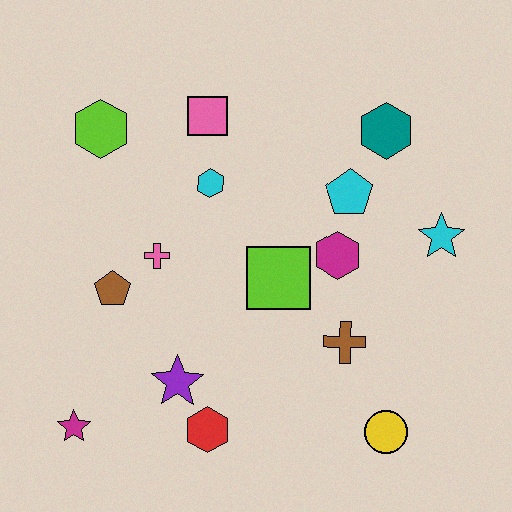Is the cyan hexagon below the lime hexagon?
Yes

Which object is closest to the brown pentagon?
The pink cross is closest to the brown pentagon.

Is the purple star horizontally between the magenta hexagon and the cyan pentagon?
No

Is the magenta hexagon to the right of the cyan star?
No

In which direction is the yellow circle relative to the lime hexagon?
The yellow circle is below the lime hexagon.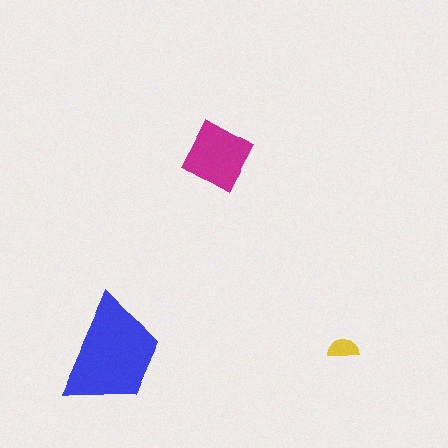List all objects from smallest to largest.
The yellow semicircle, the magenta square, the blue trapezoid.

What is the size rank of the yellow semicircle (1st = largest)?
3rd.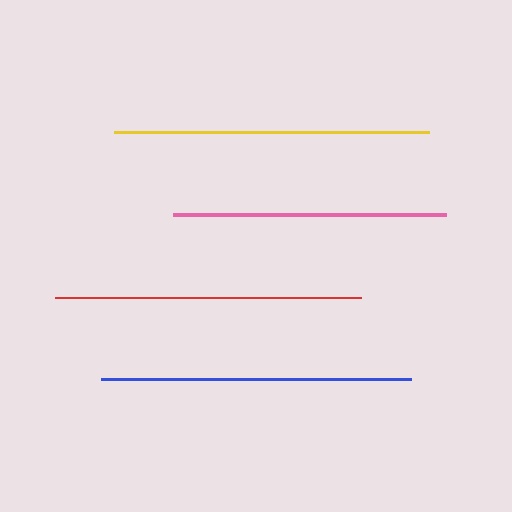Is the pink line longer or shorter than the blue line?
The blue line is longer than the pink line.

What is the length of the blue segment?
The blue segment is approximately 310 pixels long.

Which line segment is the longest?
The yellow line is the longest at approximately 315 pixels.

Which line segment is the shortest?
The pink line is the shortest at approximately 273 pixels.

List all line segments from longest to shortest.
From longest to shortest: yellow, blue, red, pink.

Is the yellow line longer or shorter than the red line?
The yellow line is longer than the red line.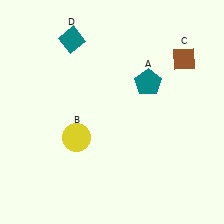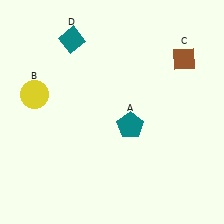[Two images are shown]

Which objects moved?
The objects that moved are: the teal pentagon (A), the yellow circle (B).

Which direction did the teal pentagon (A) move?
The teal pentagon (A) moved down.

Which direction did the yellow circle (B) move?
The yellow circle (B) moved up.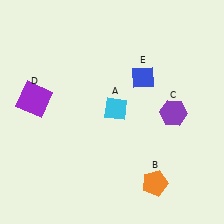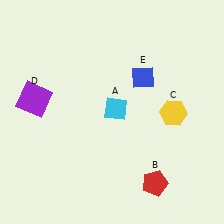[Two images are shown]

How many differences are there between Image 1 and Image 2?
There are 2 differences between the two images.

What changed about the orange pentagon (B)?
In Image 1, B is orange. In Image 2, it changed to red.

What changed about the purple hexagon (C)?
In Image 1, C is purple. In Image 2, it changed to yellow.